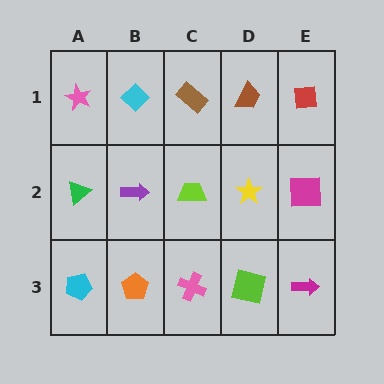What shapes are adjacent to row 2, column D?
A brown trapezoid (row 1, column D), a lime square (row 3, column D), a lime trapezoid (row 2, column C), a magenta square (row 2, column E).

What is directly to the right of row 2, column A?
A purple arrow.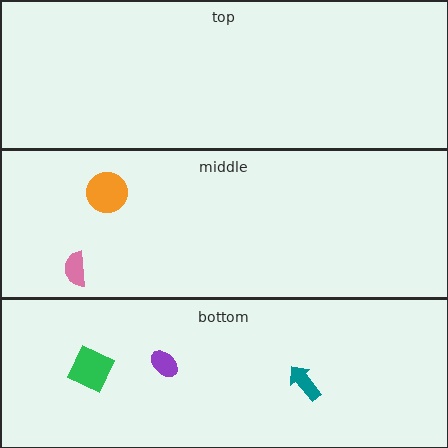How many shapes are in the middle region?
2.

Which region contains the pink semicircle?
The middle region.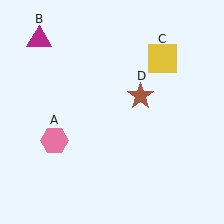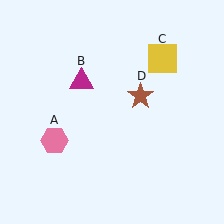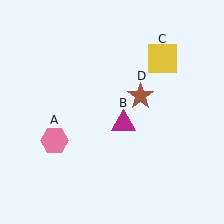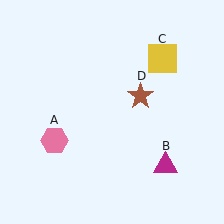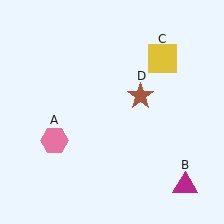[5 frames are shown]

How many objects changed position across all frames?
1 object changed position: magenta triangle (object B).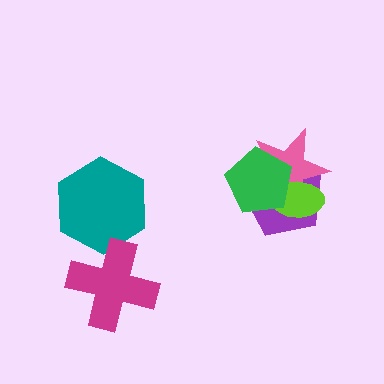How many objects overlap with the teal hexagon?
1 object overlaps with the teal hexagon.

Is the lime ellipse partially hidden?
Yes, it is partially covered by another shape.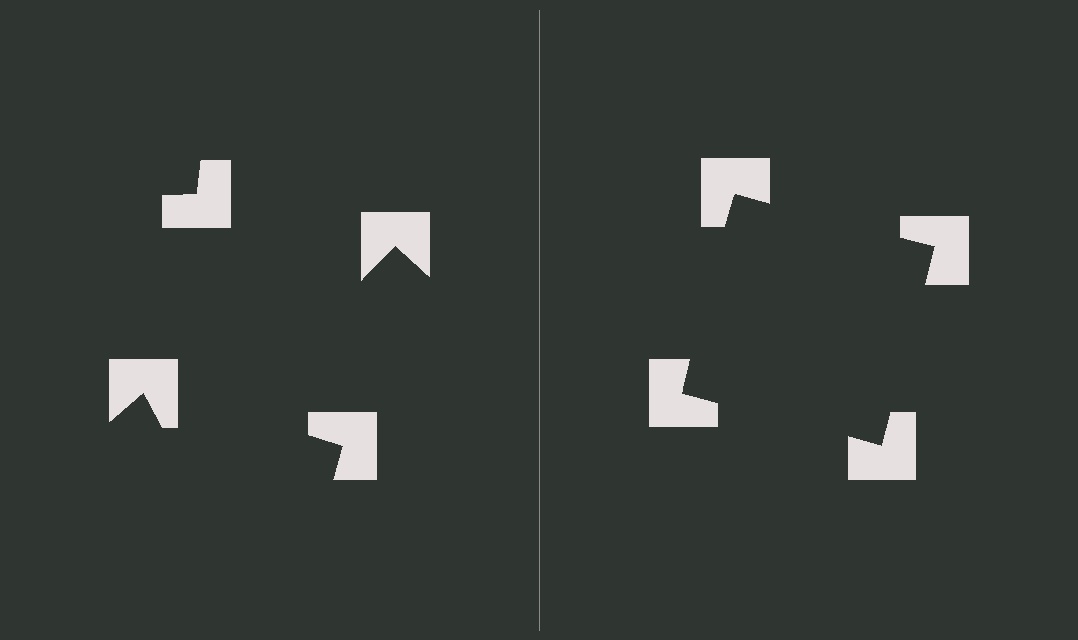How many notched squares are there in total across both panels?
8 — 4 on each side.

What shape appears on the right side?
An illusory square.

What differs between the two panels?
The notched squares are positioned identically on both sides; only the wedge orientations differ. On the right they align to a square; on the left they are misaligned.